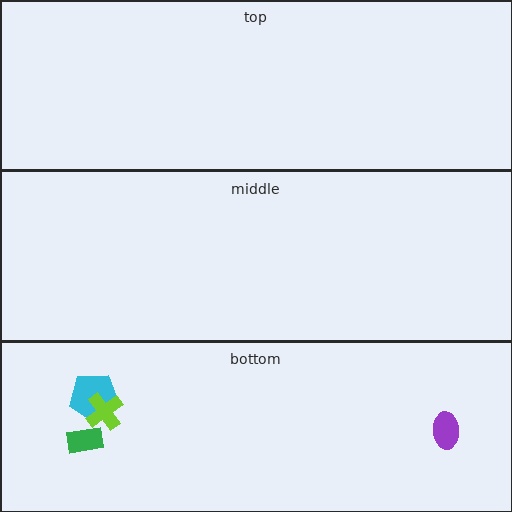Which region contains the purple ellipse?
The bottom region.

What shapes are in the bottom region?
The cyan pentagon, the purple ellipse, the lime cross, the green rectangle.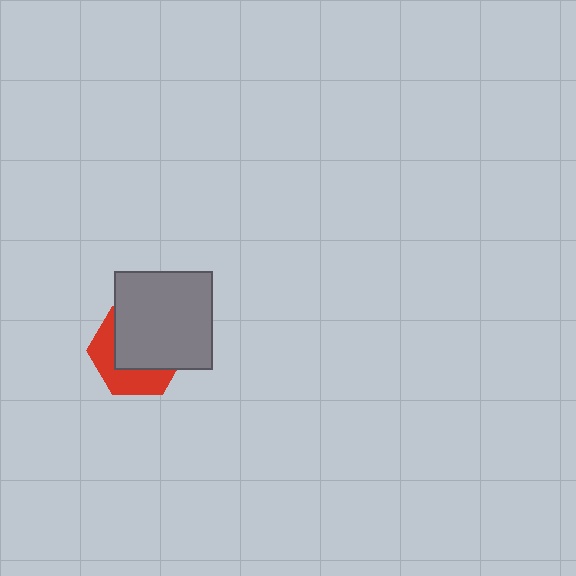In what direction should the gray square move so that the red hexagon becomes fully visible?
The gray square should move toward the upper-right. That is the shortest direction to clear the overlap and leave the red hexagon fully visible.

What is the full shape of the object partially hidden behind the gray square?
The partially hidden object is a red hexagon.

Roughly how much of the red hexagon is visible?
A small part of it is visible (roughly 40%).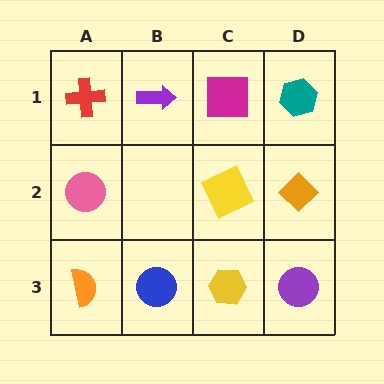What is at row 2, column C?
A yellow square.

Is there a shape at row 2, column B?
No, that cell is empty.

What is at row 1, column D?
A teal hexagon.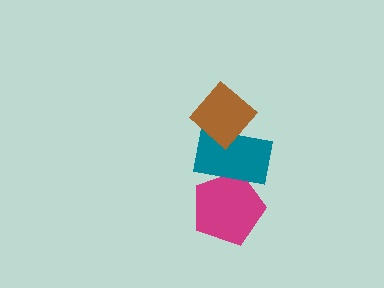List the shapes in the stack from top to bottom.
From top to bottom: the brown diamond, the teal rectangle, the magenta pentagon.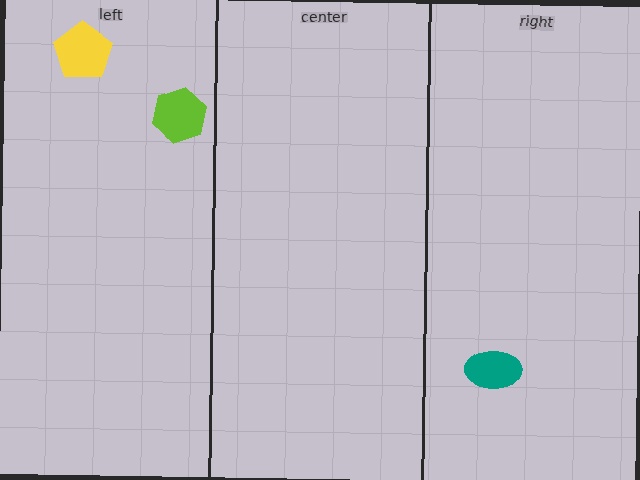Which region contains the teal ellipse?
The right region.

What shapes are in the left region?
The yellow pentagon, the lime hexagon.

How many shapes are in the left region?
2.